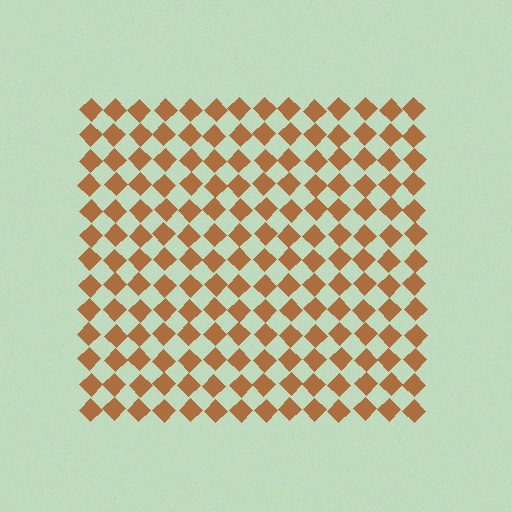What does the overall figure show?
The overall figure shows a square.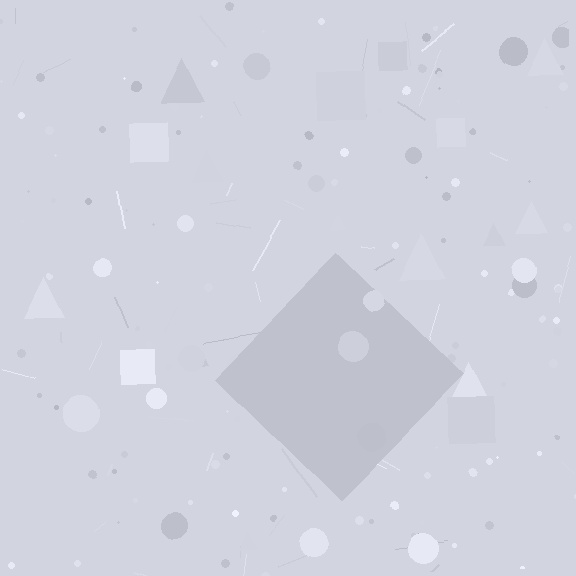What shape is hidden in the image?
A diamond is hidden in the image.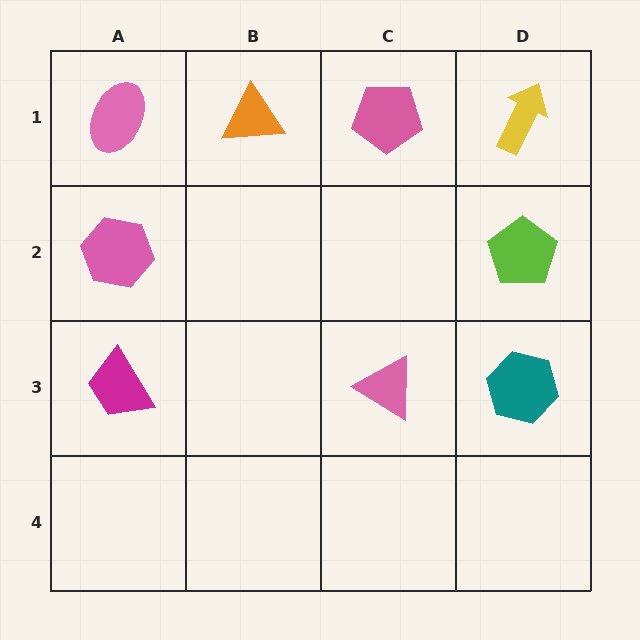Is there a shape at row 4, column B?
No, that cell is empty.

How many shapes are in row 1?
4 shapes.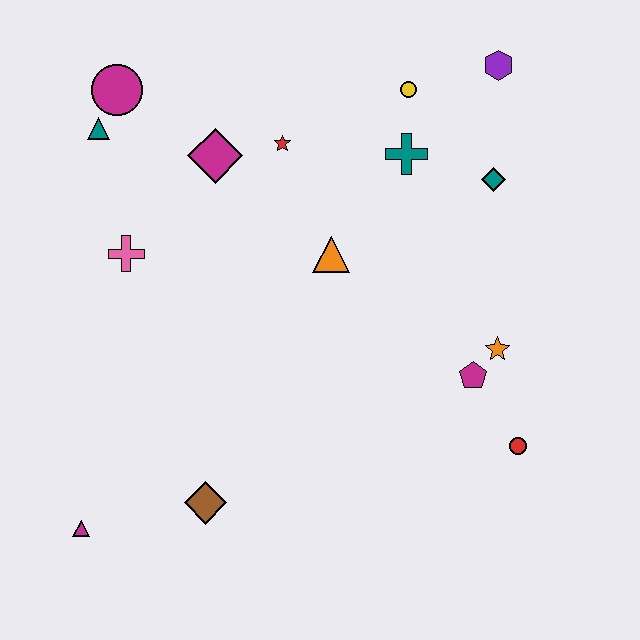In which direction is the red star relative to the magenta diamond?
The red star is to the right of the magenta diamond.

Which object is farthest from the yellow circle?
The magenta triangle is farthest from the yellow circle.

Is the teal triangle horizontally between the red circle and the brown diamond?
No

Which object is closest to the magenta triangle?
The brown diamond is closest to the magenta triangle.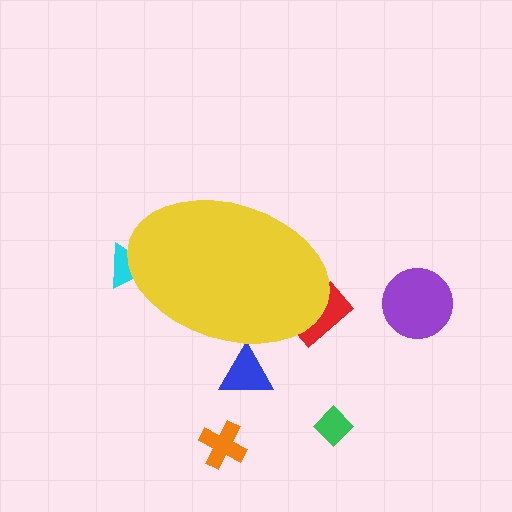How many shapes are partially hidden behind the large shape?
3 shapes are partially hidden.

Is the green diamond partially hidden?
No, the green diamond is fully visible.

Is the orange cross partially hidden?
No, the orange cross is fully visible.